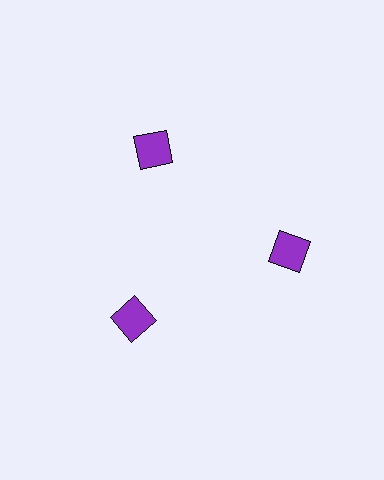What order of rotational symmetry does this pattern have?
This pattern has 3-fold rotational symmetry.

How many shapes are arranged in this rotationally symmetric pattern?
There are 3 shapes, arranged in 3 groups of 1.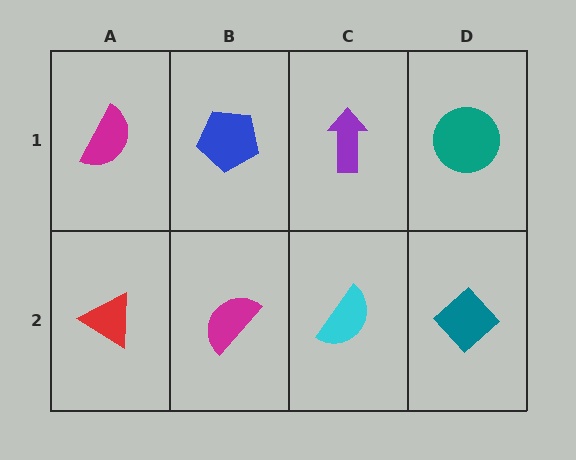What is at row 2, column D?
A teal diamond.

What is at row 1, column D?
A teal circle.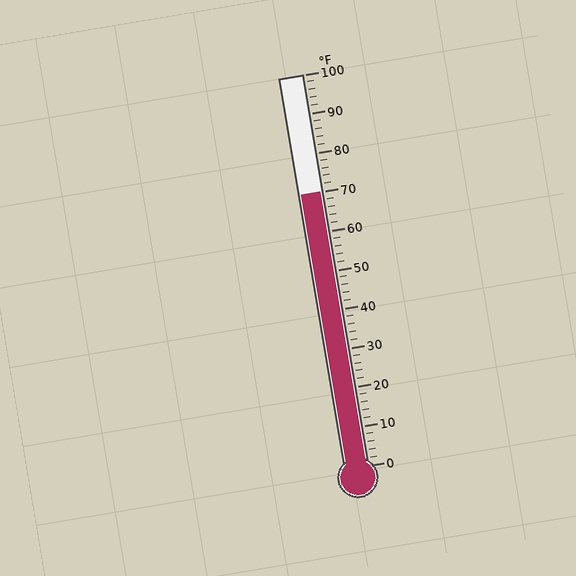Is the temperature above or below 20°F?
The temperature is above 20°F.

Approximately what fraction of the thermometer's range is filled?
The thermometer is filled to approximately 70% of its range.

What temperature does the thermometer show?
The thermometer shows approximately 70°F.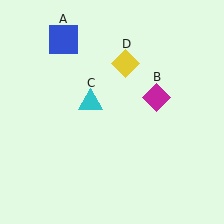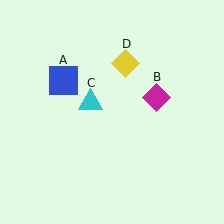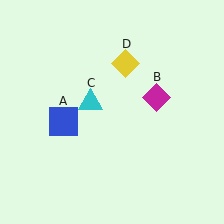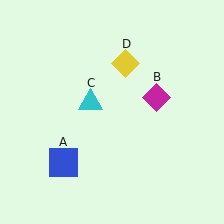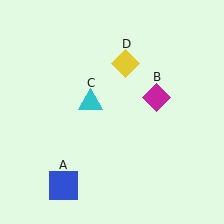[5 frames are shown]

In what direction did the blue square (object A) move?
The blue square (object A) moved down.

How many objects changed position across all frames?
1 object changed position: blue square (object A).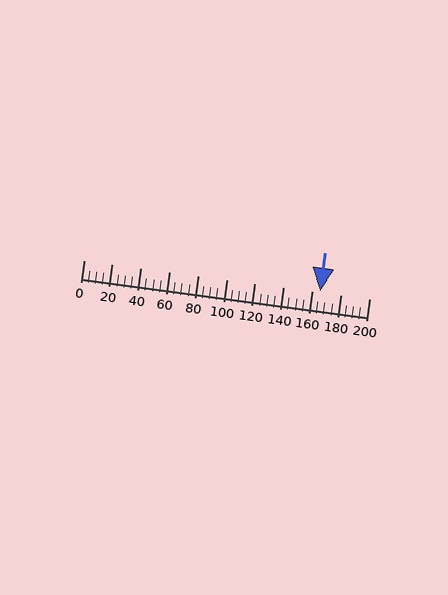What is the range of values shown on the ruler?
The ruler shows values from 0 to 200.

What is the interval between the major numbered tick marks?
The major tick marks are spaced 20 units apart.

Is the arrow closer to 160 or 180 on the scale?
The arrow is closer to 160.